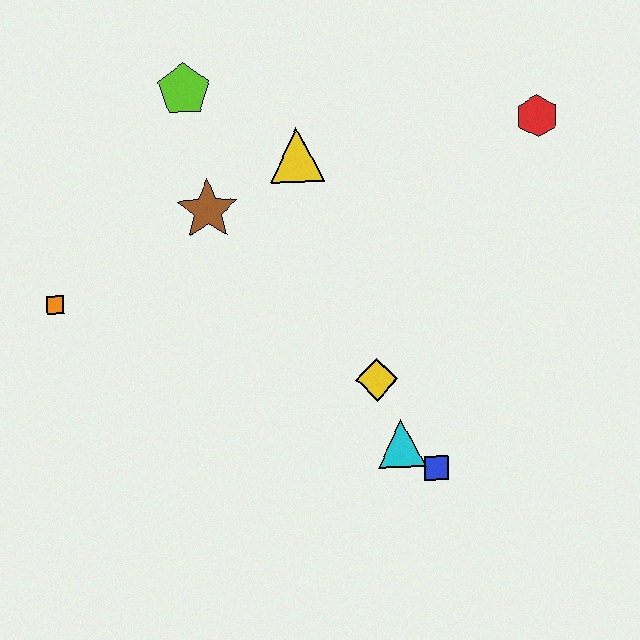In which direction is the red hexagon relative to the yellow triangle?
The red hexagon is to the right of the yellow triangle.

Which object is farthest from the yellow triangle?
The blue square is farthest from the yellow triangle.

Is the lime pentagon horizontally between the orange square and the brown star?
Yes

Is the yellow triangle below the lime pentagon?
Yes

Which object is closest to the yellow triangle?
The brown star is closest to the yellow triangle.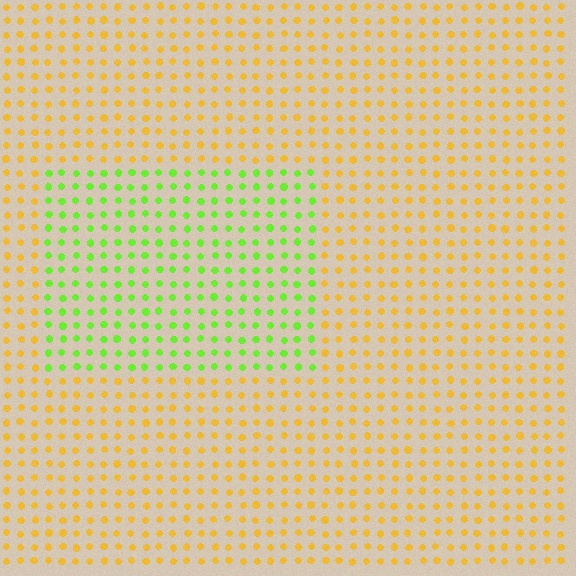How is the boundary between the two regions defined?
The boundary is defined purely by a slight shift in hue (about 59 degrees). Spacing, size, and orientation are identical on both sides.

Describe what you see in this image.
The image is filled with small yellow elements in a uniform arrangement. A rectangle-shaped region is visible where the elements are tinted to a slightly different hue, forming a subtle color boundary.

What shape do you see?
I see a rectangle.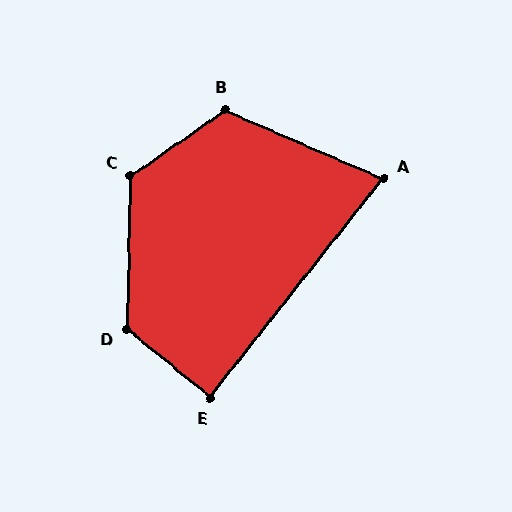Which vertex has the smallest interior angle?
A, at approximately 75 degrees.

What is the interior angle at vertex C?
Approximately 126 degrees (obtuse).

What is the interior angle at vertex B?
Approximately 122 degrees (obtuse).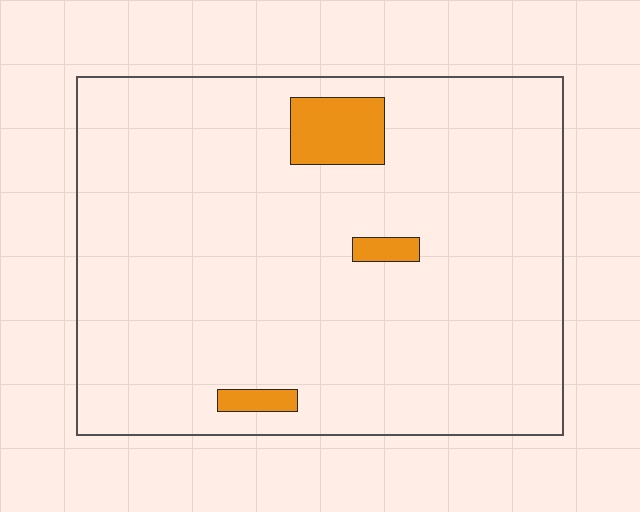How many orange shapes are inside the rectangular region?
3.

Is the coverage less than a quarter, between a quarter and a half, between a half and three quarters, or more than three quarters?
Less than a quarter.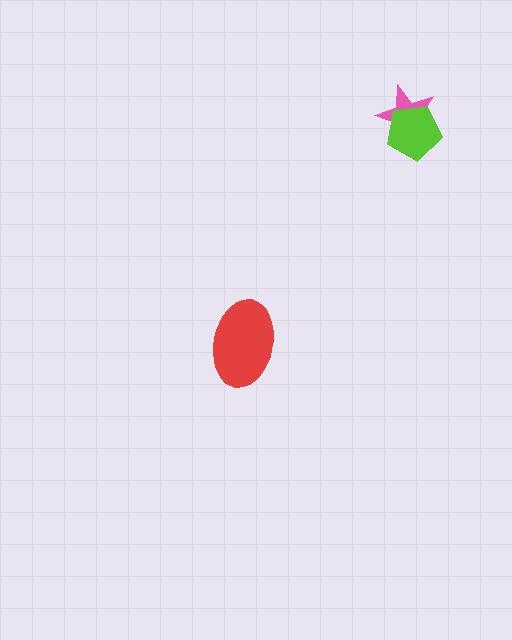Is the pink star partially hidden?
Yes, it is partially covered by another shape.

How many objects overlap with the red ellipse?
0 objects overlap with the red ellipse.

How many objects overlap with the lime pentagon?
1 object overlaps with the lime pentagon.